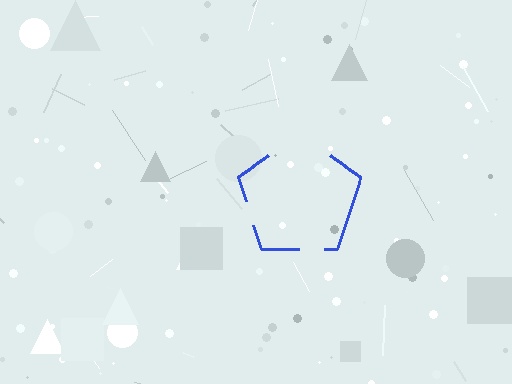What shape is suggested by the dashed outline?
The dashed outline suggests a pentagon.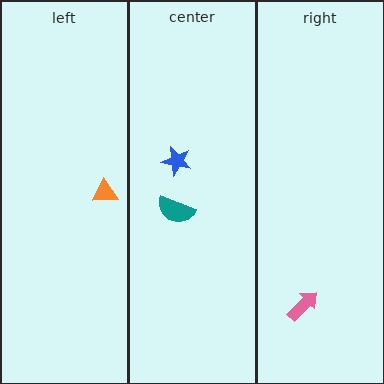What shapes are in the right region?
The pink arrow.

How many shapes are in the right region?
1.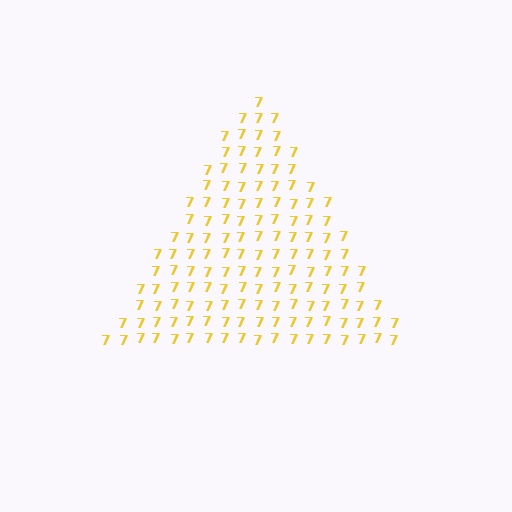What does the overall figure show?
The overall figure shows a triangle.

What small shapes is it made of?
It is made of small digit 7's.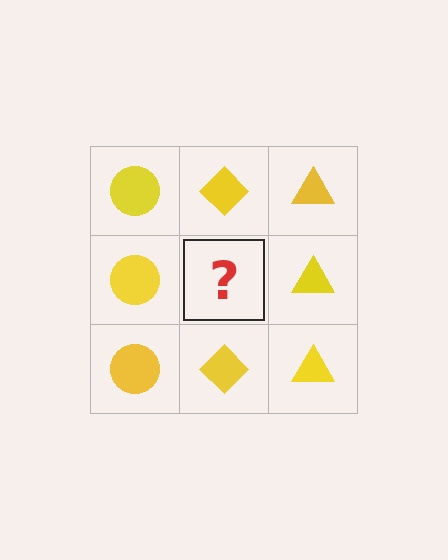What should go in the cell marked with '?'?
The missing cell should contain a yellow diamond.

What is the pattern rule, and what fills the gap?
The rule is that each column has a consistent shape. The gap should be filled with a yellow diamond.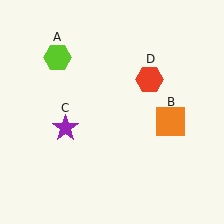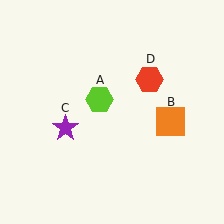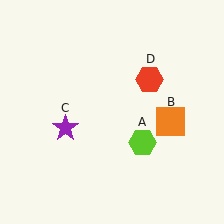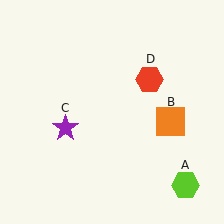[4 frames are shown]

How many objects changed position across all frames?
1 object changed position: lime hexagon (object A).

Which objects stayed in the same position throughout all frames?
Orange square (object B) and purple star (object C) and red hexagon (object D) remained stationary.